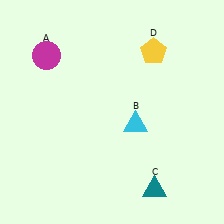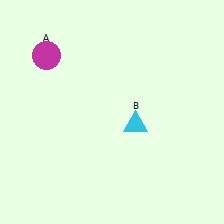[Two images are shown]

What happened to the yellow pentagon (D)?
The yellow pentagon (D) was removed in Image 2. It was in the top-right area of Image 1.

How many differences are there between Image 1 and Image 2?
There are 2 differences between the two images.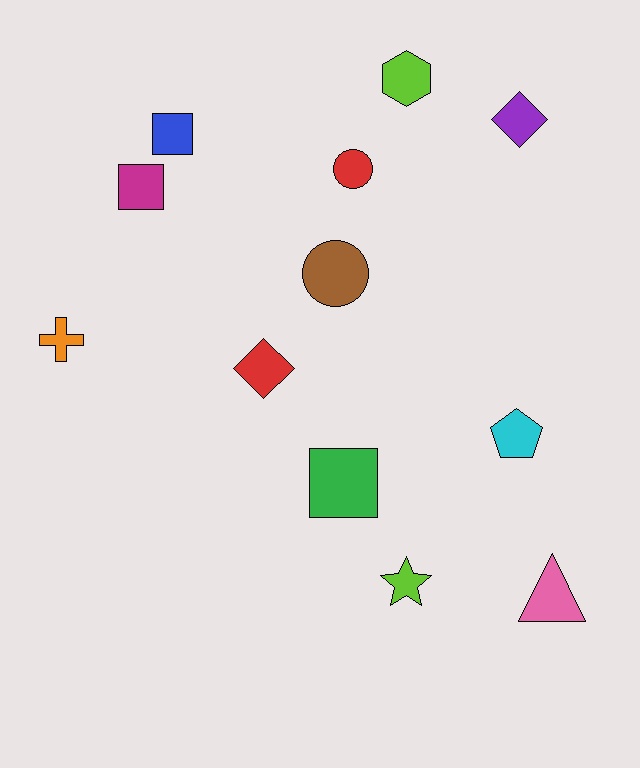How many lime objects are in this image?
There are 2 lime objects.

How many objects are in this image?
There are 12 objects.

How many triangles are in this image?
There is 1 triangle.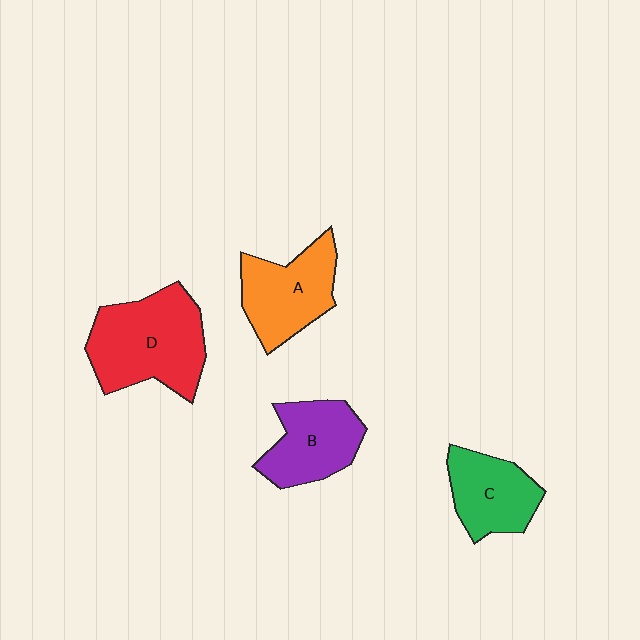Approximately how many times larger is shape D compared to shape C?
Approximately 1.6 times.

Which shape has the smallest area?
Shape C (green).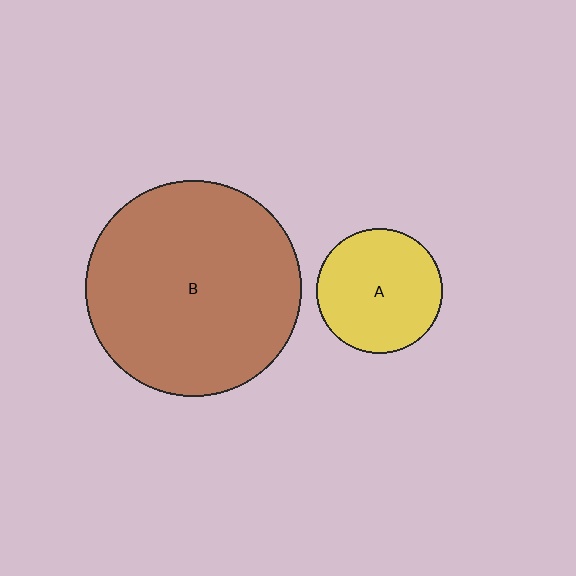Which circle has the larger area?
Circle B (brown).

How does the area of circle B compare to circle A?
Approximately 3.0 times.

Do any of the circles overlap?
No, none of the circles overlap.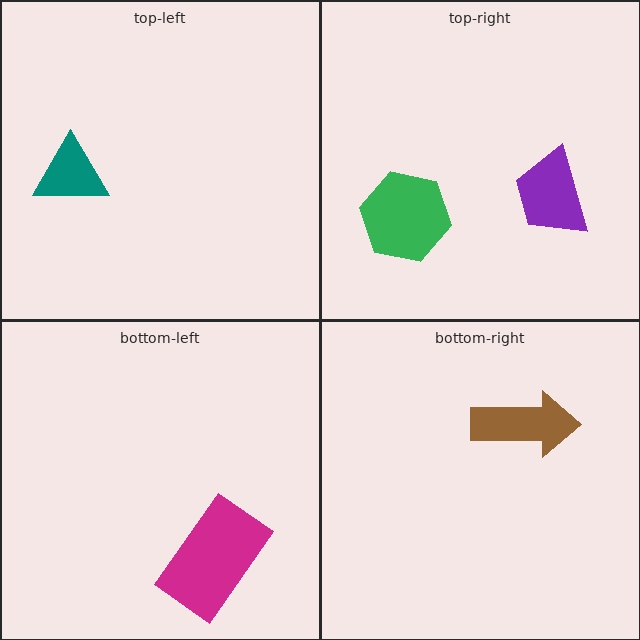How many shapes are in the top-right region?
2.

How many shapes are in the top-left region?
1.